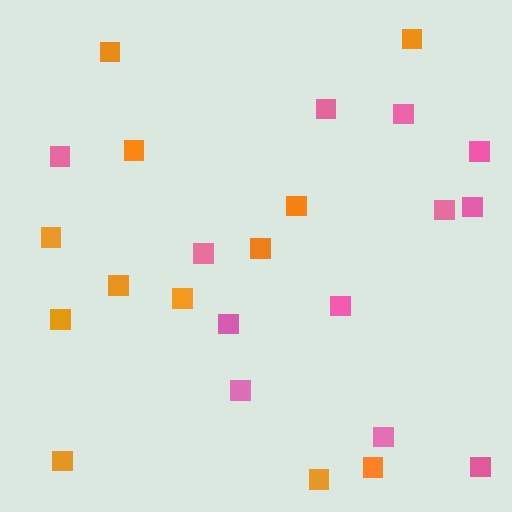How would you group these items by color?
There are 2 groups: one group of orange squares (12) and one group of pink squares (12).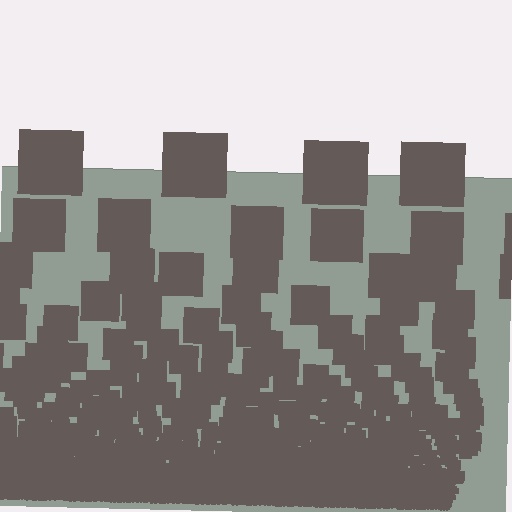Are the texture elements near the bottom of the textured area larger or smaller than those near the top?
Smaller. The gradient is inverted — elements near the bottom are smaller and denser.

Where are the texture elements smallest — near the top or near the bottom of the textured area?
Near the bottom.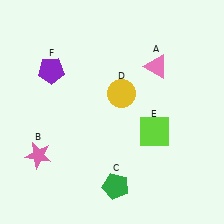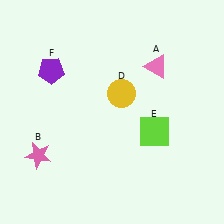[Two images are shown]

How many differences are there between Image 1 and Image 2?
There is 1 difference between the two images.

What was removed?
The green pentagon (C) was removed in Image 2.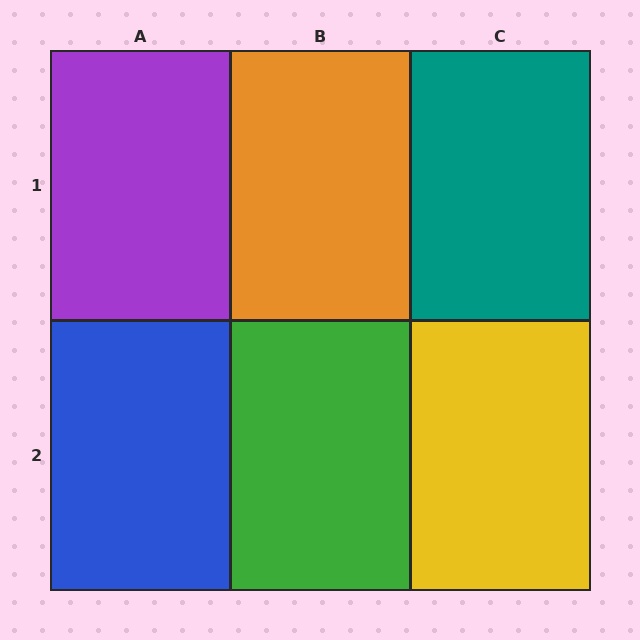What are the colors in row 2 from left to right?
Blue, green, yellow.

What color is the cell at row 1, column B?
Orange.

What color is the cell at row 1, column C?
Teal.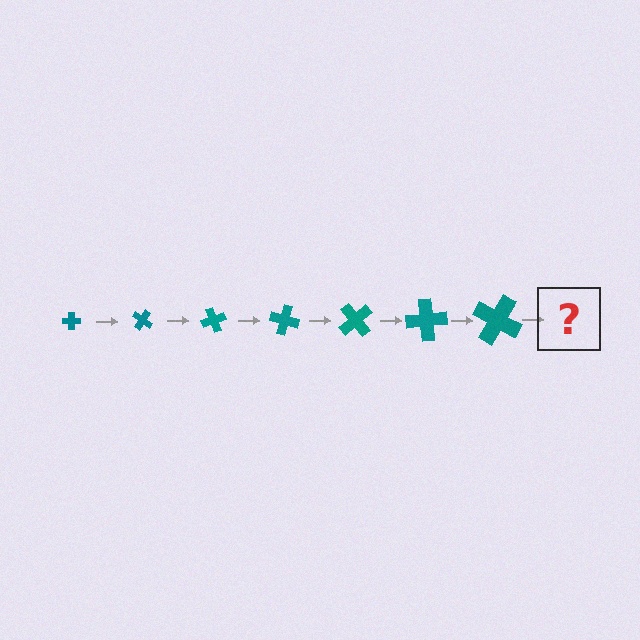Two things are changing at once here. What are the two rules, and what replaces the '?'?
The two rules are that the cross grows larger each step and it rotates 35 degrees each step. The '?' should be a cross, larger than the previous one and rotated 245 degrees from the start.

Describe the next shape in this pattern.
It should be a cross, larger than the previous one and rotated 245 degrees from the start.